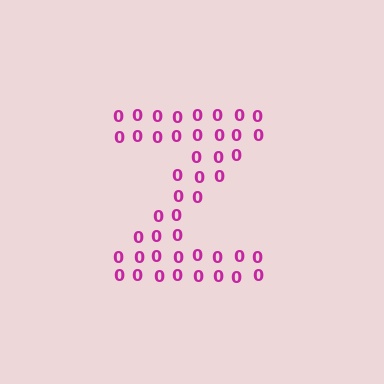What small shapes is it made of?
It is made of small digit 0's.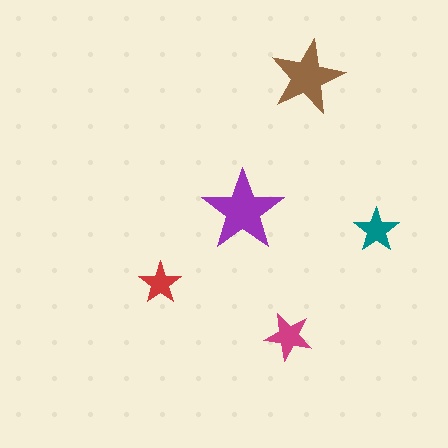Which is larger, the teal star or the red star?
The teal one.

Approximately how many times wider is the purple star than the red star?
About 2 times wider.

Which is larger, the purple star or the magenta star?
The purple one.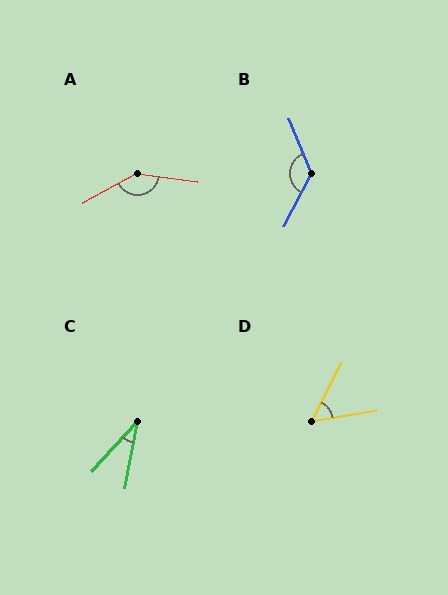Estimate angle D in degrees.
Approximately 54 degrees.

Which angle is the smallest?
C, at approximately 31 degrees.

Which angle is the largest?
A, at approximately 144 degrees.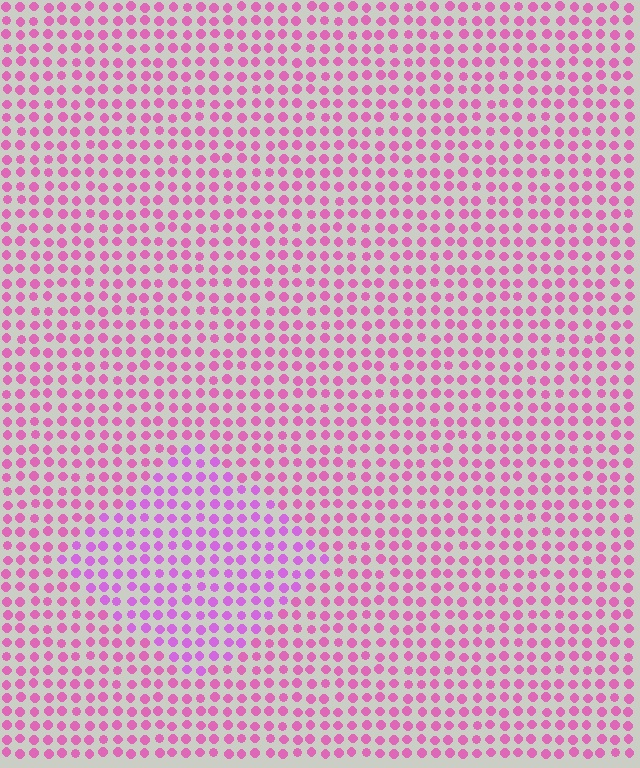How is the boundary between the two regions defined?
The boundary is defined purely by a slight shift in hue (about 25 degrees). Spacing, size, and orientation are identical on both sides.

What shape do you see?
I see a diamond.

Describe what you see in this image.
The image is filled with small pink elements in a uniform arrangement. A diamond-shaped region is visible where the elements are tinted to a slightly different hue, forming a subtle color boundary.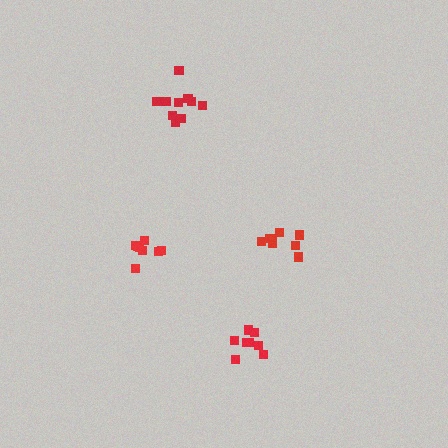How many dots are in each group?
Group 1: 8 dots, Group 2: 10 dots, Group 3: 8 dots, Group 4: 8 dots (34 total).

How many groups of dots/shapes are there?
There are 4 groups.